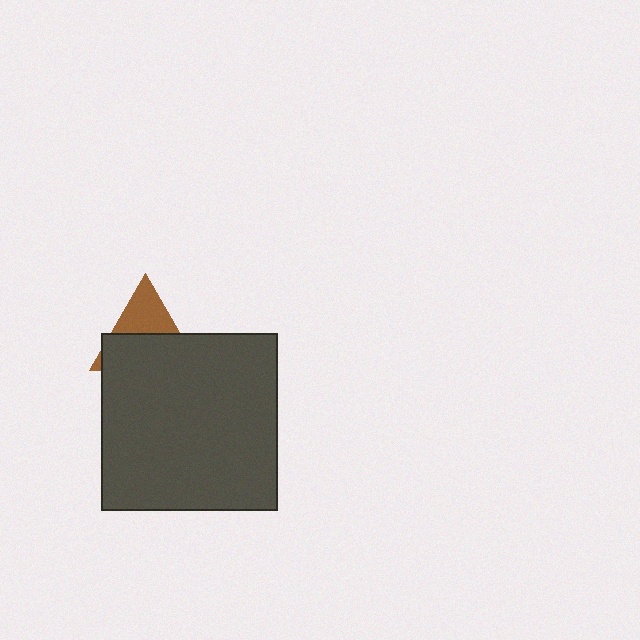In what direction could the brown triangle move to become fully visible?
The brown triangle could move up. That would shift it out from behind the dark gray square entirely.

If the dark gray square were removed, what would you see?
You would see the complete brown triangle.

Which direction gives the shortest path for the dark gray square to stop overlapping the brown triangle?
Moving down gives the shortest separation.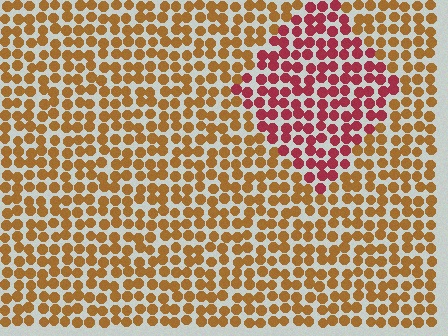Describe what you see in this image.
The image is filled with small brown elements in a uniform arrangement. A diamond-shaped region is visible where the elements are tinted to a slightly different hue, forming a subtle color boundary.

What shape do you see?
I see a diamond.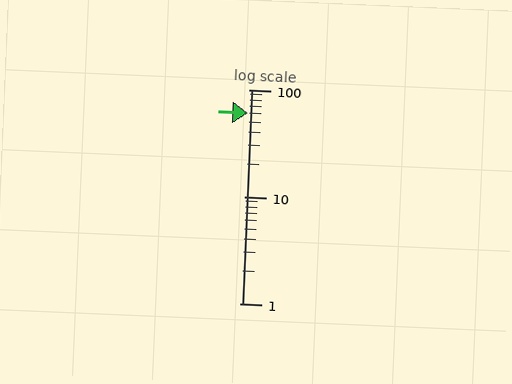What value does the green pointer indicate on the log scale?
The pointer indicates approximately 60.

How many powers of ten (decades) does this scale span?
The scale spans 2 decades, from 1 to 100.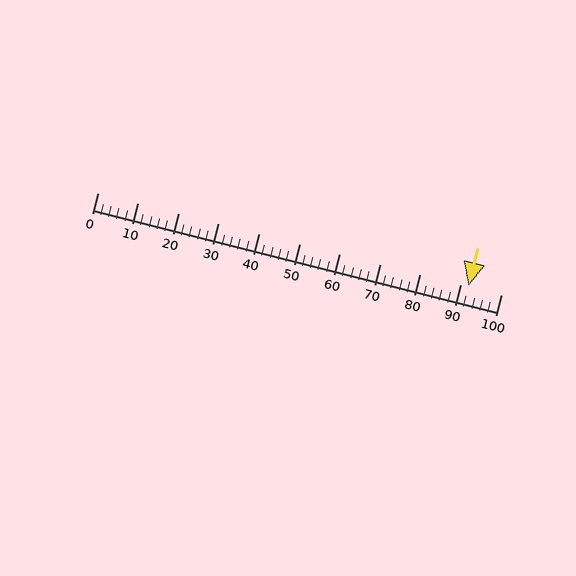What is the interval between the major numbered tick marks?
The major tick marks are spaced 10 units apart.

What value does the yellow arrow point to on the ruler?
The yellow arrow points to approximately 92.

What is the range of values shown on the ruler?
The ruler shows values from 0 to 100.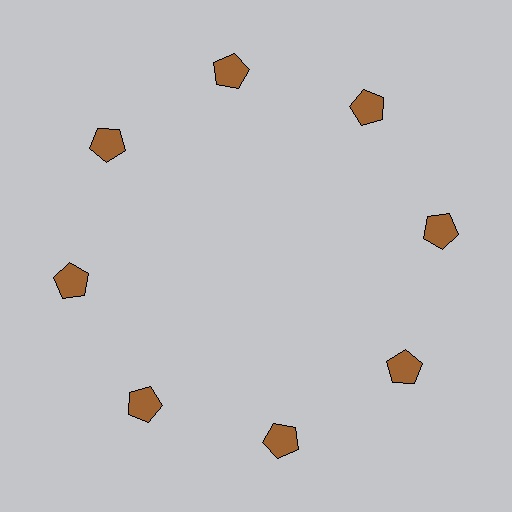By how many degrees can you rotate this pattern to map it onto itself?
The pattern maps onto itself every 45 degrees of rotation.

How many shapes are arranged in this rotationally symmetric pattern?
There are 8 shapes, arranged in 8 groups of 1.